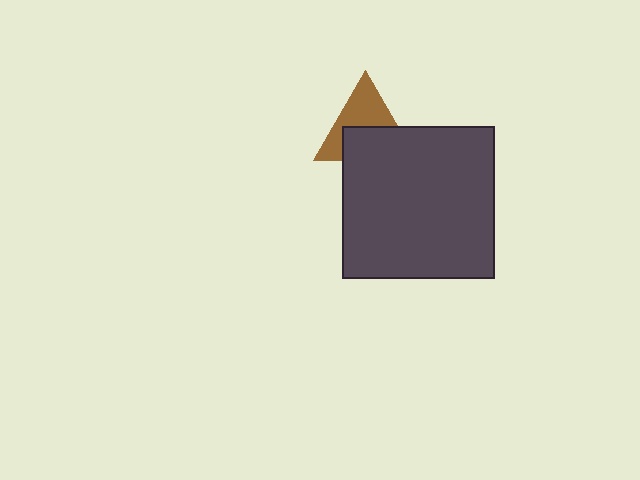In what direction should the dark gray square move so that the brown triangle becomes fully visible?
The dark gray square should move down. That is the shortest direction to clear the overlap and leave the brown triangle fully visible.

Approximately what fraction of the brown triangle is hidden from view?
Roughly 49% of the brown triangle is hidden behind the dark gray square.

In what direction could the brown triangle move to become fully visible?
The brown triangle could move up. That would shift it out from behind the dark gray square entirely.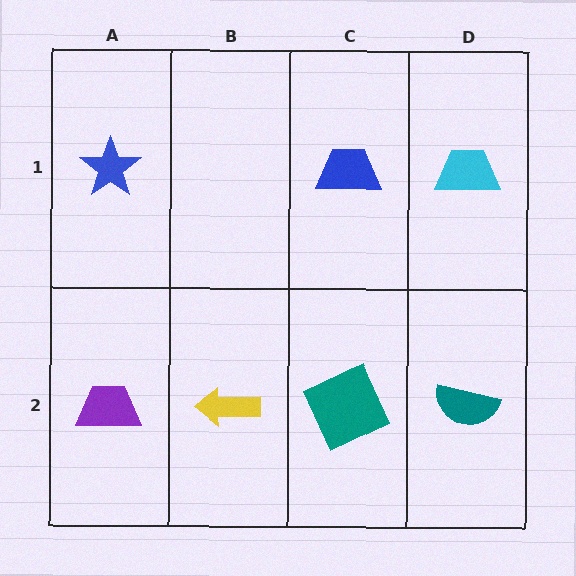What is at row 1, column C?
A blue trapezoid.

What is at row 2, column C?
A teal square.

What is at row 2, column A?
A purple trapezoid.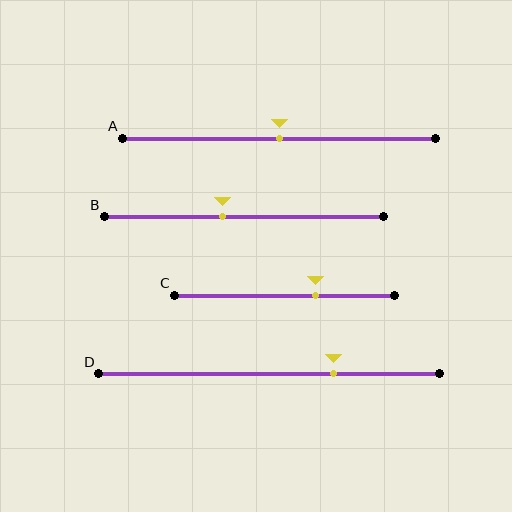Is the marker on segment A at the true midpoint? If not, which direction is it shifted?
Yes, the marker on segment A is at the true midpoint.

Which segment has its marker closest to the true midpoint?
Segment A has its marker closest to the true midpoint.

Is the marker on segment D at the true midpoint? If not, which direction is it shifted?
No, the marker on segment D is shifted to the right by about 19% of the segment length.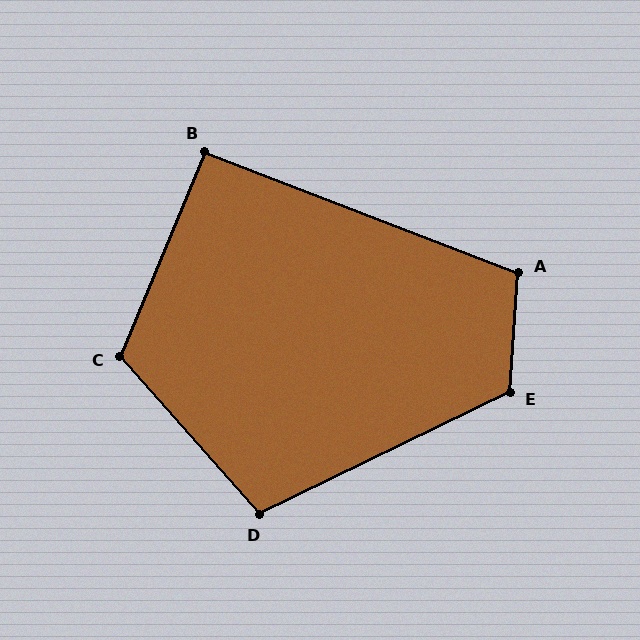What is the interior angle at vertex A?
Approximately 107 degrees (obtuse).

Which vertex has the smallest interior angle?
B, at approximately 92 degrees.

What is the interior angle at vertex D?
Approximately 106 degrees (obtuse).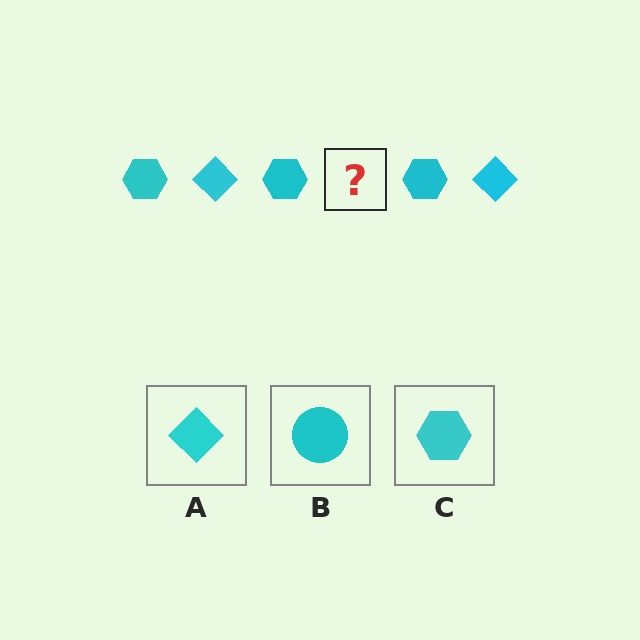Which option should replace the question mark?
Option A.